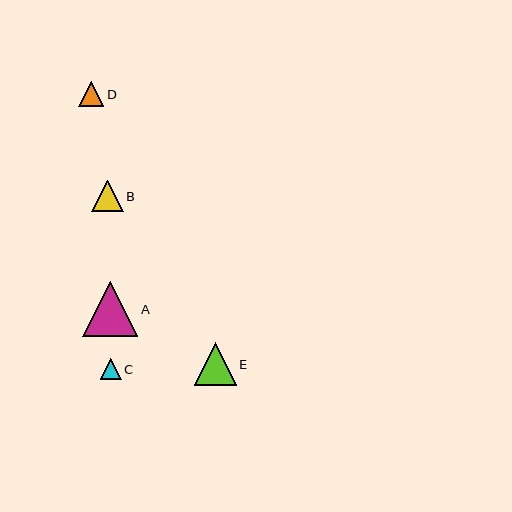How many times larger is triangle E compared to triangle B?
Triangle E is approximately 1.4 times the size of triangle B.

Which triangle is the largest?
Triangle A is the largest with a size of approximately 55 pixels.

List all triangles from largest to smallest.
From largest to smallest: A, E, B, D, C.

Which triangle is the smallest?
Triangle C is the smallest with a size of approximately 21 pixels.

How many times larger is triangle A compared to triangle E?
Triangle A is approximately 1.3 times the size of triangle E.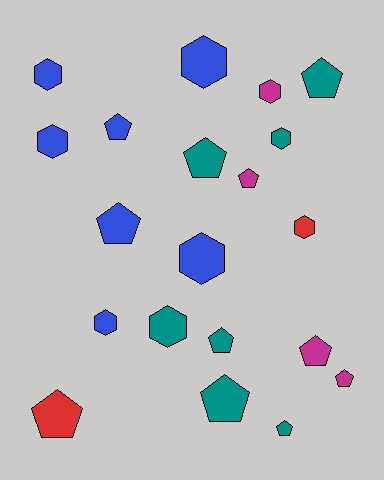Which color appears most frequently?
Blue, with 7 objects.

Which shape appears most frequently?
Pentagon, with 11 objects.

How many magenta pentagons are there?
There are 3 magenta pentagons.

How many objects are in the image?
There are 20 objects.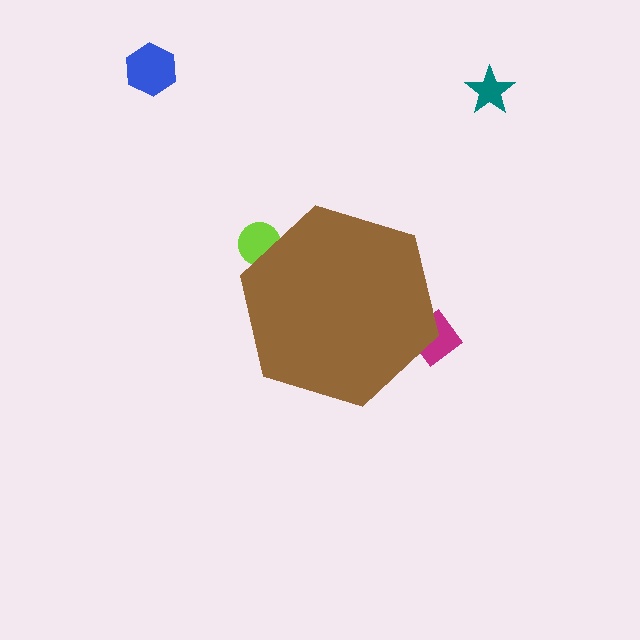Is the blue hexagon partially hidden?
No, the blue hexagon is fully visible.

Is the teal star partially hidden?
No, the teal star is fully visible.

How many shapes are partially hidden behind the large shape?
2 shapes are partially hidden.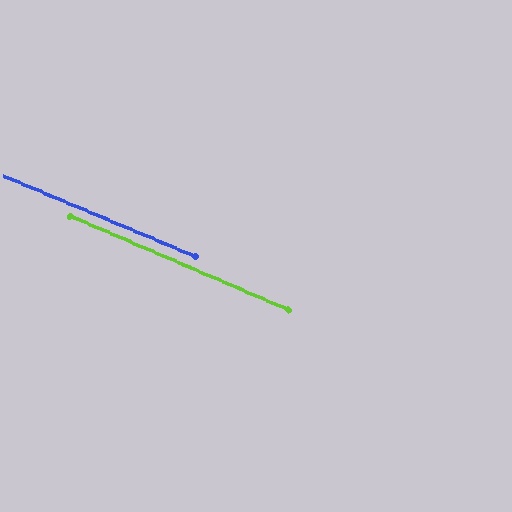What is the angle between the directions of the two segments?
Approximately 1 degree.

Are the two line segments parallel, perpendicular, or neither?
Parallel — their directions differ by only 0.5°.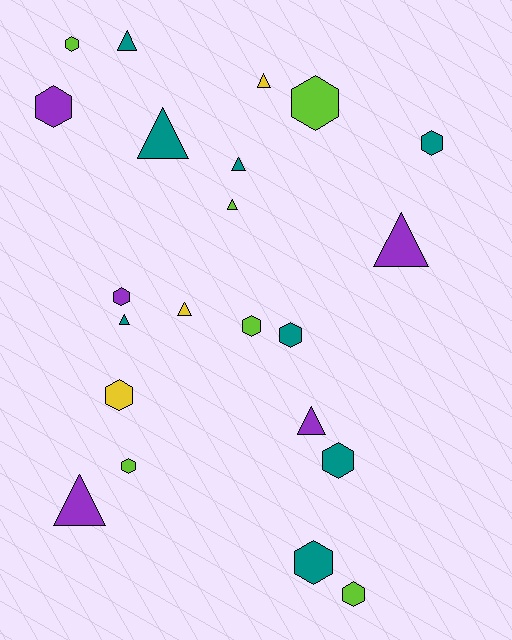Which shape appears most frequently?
Hexagon, with 12 objects.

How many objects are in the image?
There are 22 objects.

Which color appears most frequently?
Teal, with 8 objects.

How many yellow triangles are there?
There are 2 yellow triangles.